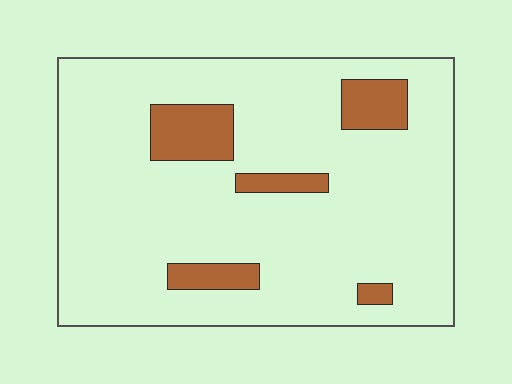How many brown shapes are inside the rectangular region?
5.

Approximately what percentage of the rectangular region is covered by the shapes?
Approximately 10%.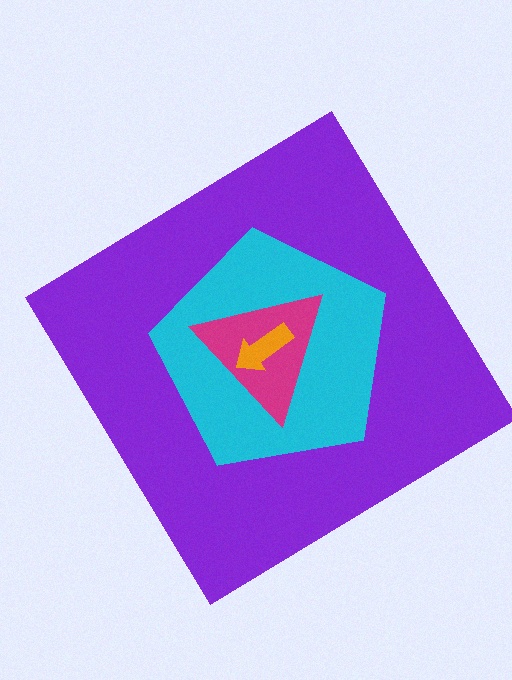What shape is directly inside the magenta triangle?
The orange arrow.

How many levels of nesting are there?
4.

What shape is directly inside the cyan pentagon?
The magenta triangle.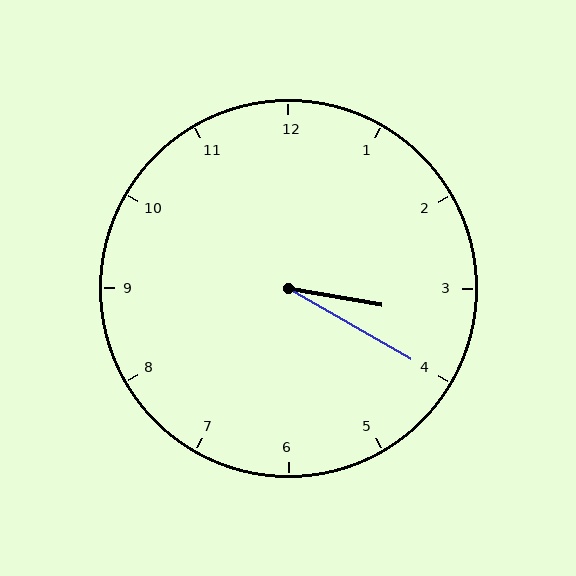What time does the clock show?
3:20.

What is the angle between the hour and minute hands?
Approximately 20 degrees.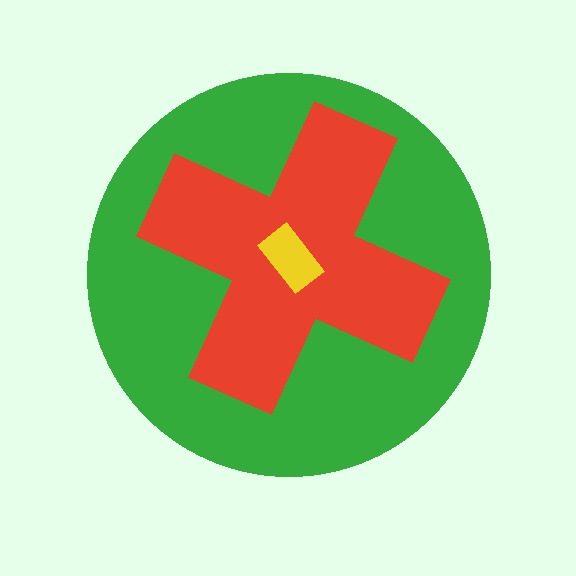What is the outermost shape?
The green circle.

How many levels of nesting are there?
3.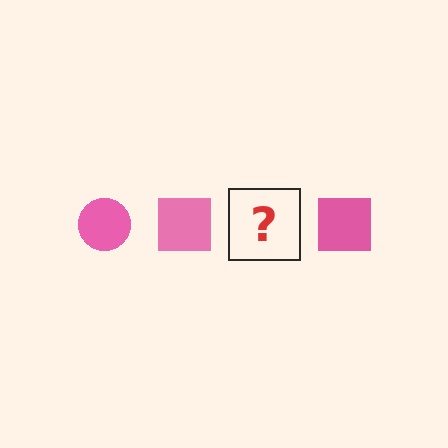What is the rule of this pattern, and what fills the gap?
The rule is that the pattern cycles through circle, square shapes in pink. The gap should be filled with a pink circle.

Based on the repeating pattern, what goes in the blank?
The blank should be a pink circle.